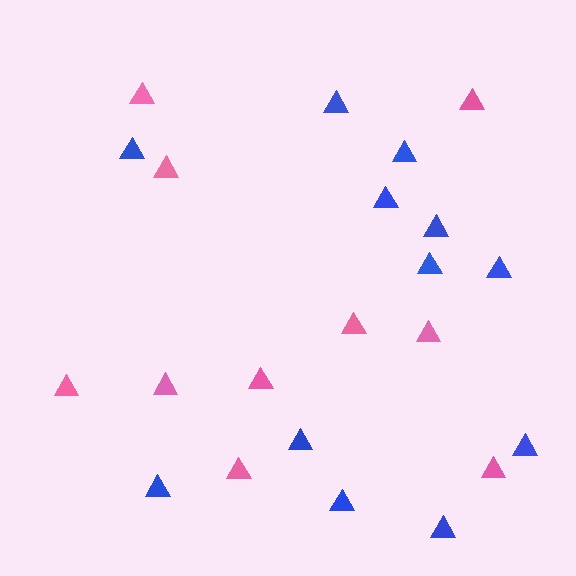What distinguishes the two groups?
There are 2 groups: one group of pink triangles (10) and one group of blue triangles (12).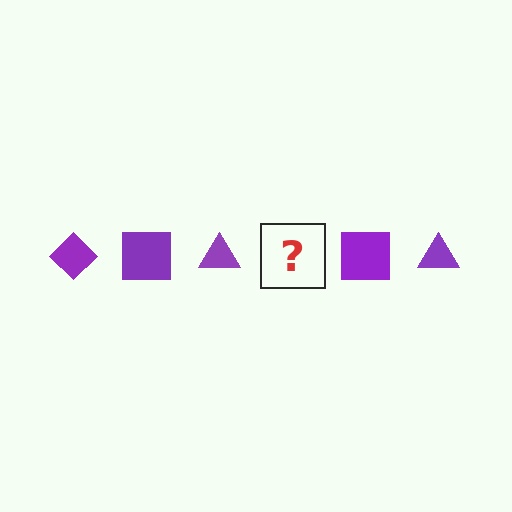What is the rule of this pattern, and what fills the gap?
The rule is that the pattern cycles through diamond, square, triangle shapes in purple. The gap should be filled with a purple diamond.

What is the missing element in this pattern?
The missing element is a purple diamond.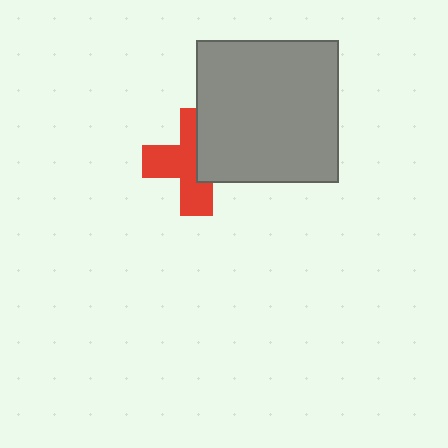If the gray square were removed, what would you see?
You would see the complete red cross.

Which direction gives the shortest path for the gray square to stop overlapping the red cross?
Moving right gives the shortest separation.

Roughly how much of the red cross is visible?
About half of it is visible (roughly 58%).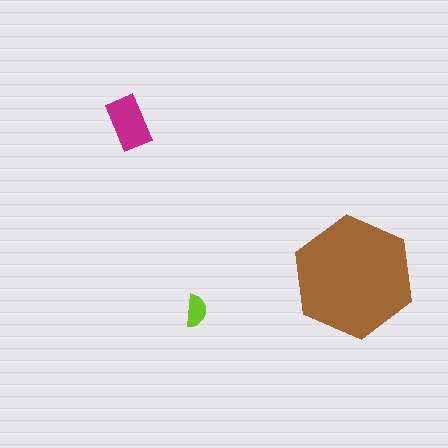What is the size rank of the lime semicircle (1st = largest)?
3rd.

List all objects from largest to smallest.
The brown hexagon, the magenta rectangle, the lime semicircle.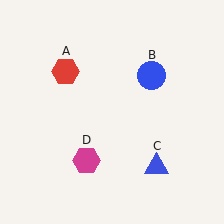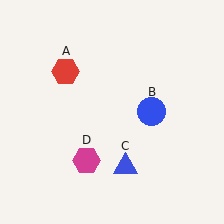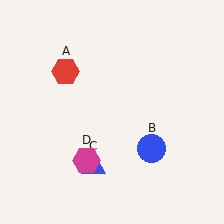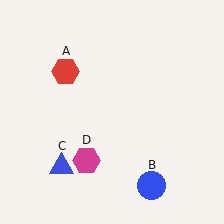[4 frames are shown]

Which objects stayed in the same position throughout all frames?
Red hexagon (object A) and magenta hexagon (object D) remained stationary.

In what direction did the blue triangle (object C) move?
The blue triangle (object C) moved left.